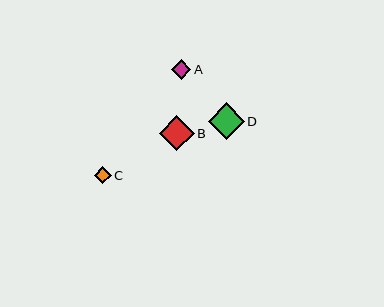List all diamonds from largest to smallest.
From largest to smallest: D, B, A, C.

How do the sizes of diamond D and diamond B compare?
Diamond D and diamond B are approximately the same size.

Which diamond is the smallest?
Diamond C is the smallest with a size of approximately 17 pixels.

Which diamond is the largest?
Diamond D is the largest with a size of approximately 36 pixels.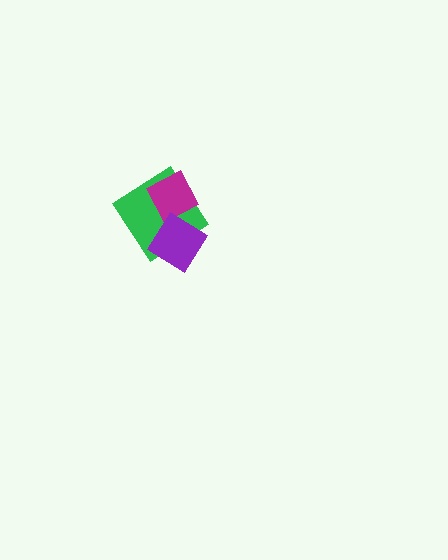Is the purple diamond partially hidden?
No, no other shape covers it.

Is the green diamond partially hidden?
Yes, it is partially covered by another shape.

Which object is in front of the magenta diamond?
The purple diamond is in front of the magenta diamond.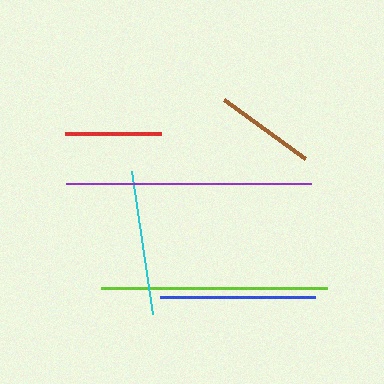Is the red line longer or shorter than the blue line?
The blue line is longer than the red line.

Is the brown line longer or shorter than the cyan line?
The cyan line is longer than the brown line.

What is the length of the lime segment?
The lime segment is approximately 226 pixels long.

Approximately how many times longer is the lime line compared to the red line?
The lime line is approximately 2.3 times the length of the red line.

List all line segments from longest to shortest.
From longest to shortest: purple, lime, blue, cyan, brown, red.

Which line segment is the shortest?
The red line is the shortest at approximately 97 pixels.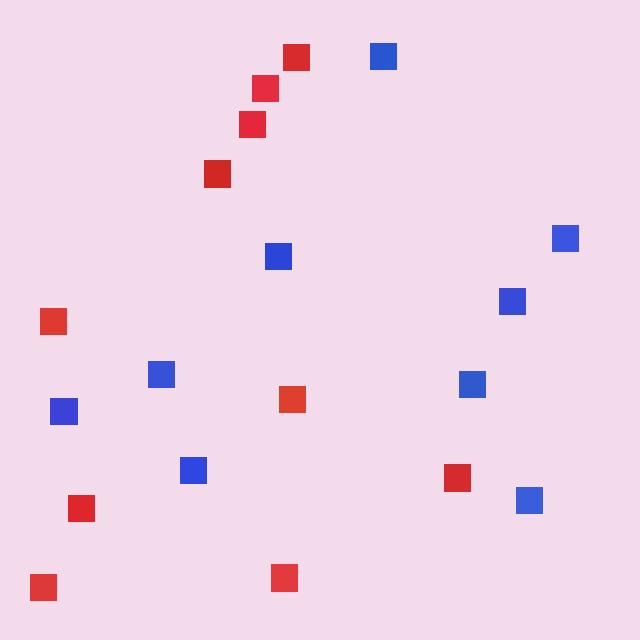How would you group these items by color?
There are 2 groups: one group of red squares (10) and one group of blue squares (9).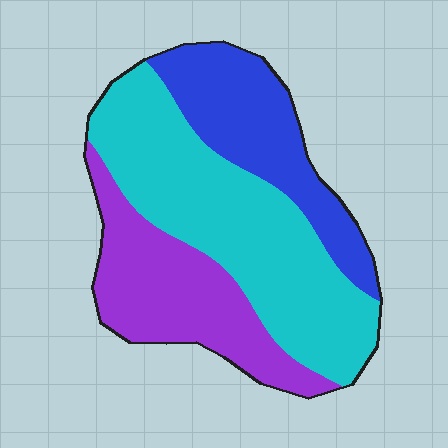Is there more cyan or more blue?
Cyan.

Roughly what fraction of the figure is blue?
Blue covers roughly 25% of the figure.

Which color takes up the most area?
Cyan, at roughly 45%.